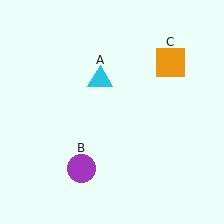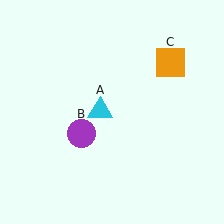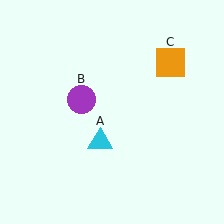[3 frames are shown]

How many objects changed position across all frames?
2 objects changed position: cyan triangle (object A), purple circle (object B).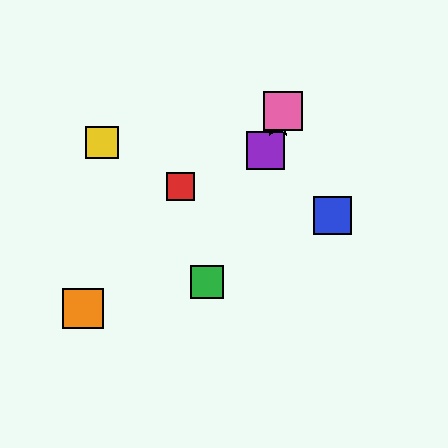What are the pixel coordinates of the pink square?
The pink square is at (283, 111).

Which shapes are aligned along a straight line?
The green square, the purple square, the cyan star, the pink square are aligned along a straight line.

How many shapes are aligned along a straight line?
4 shapes (the green square, the purple square, the cyan star, the pink square) are aligned along a straight line.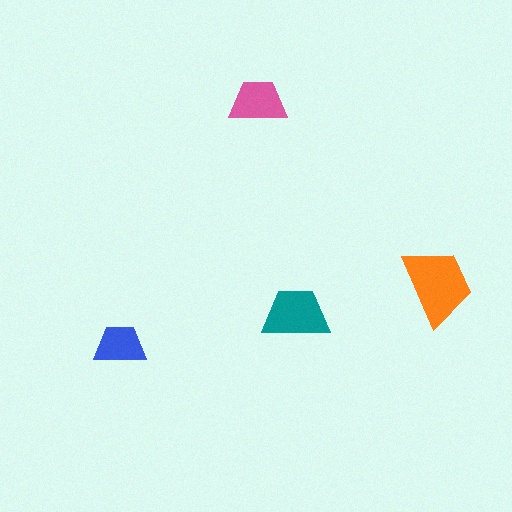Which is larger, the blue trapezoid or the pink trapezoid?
The pink one.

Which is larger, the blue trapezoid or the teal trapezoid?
The teal one.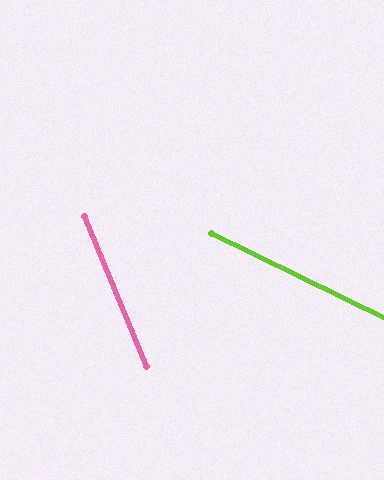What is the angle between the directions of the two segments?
Approximately 41 degrees.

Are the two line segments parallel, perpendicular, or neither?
Neither parallel nor perpendicular — they differ by about 41°.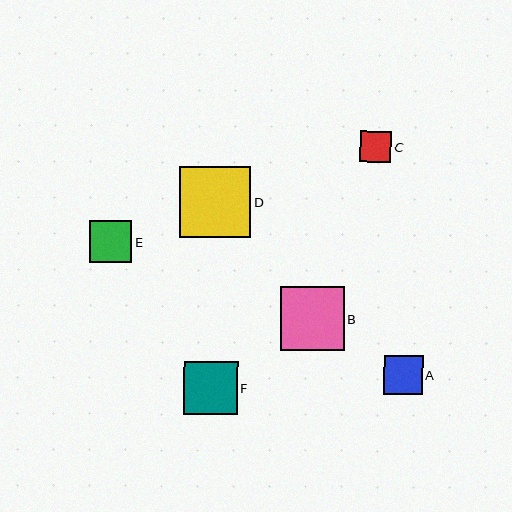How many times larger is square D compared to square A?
Square D is approximately 1.9 times the size of square A.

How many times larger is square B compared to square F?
Square B is approximately 1.2 times the size of square F.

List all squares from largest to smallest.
From largest to smallest: D, B, F, E, A, C.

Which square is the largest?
Square D is the largest with a size of approximately 71 pixels.